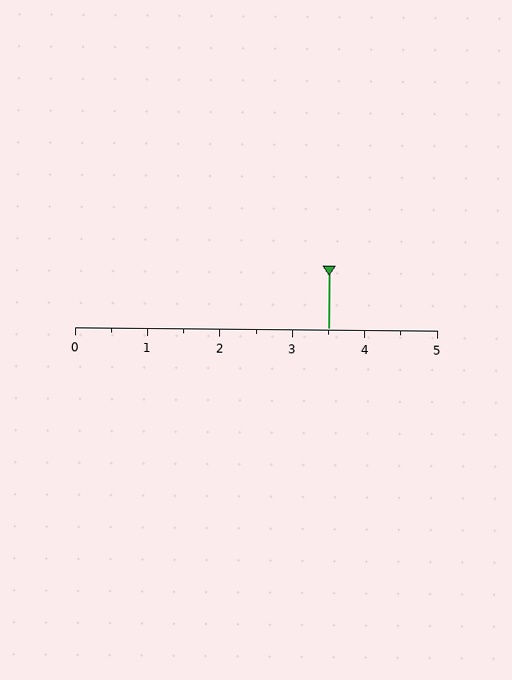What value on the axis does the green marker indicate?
The marker indicates approximately 3.5.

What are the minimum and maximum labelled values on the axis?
The axis runs from 0 to 5.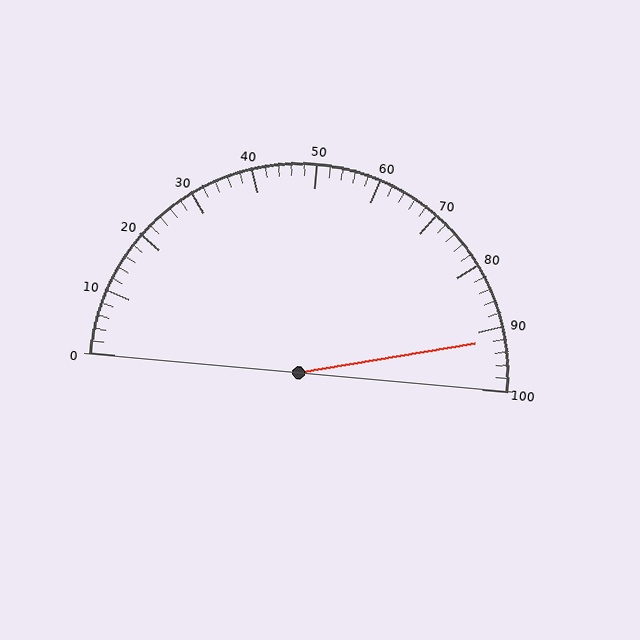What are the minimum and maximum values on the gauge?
The gauge ranges from 0 to 100.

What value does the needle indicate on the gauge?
The needle indicates approximately 92.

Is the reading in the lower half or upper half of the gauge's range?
The reading is in the upper half of the range (0 to 100).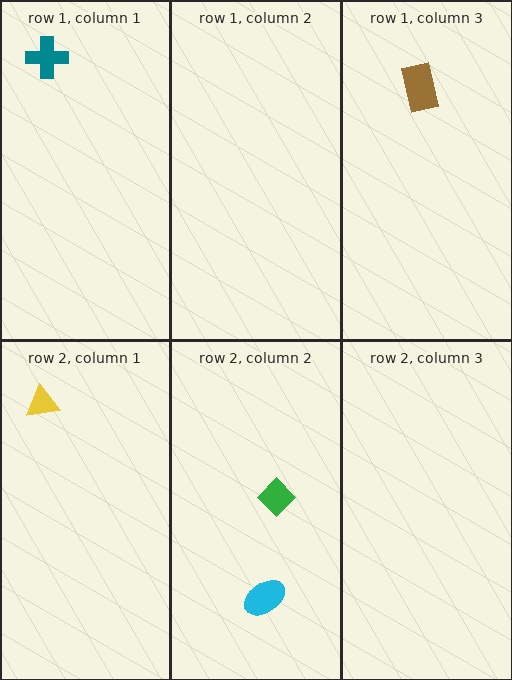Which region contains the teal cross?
The row 1, column 1 region.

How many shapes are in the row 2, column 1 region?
1.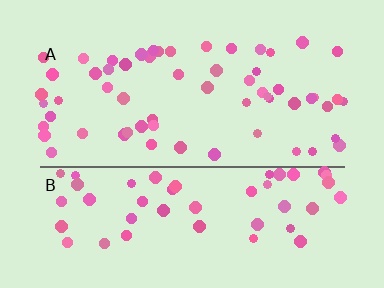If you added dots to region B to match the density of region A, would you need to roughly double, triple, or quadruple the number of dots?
Approximately double.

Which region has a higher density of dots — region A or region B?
A (the top).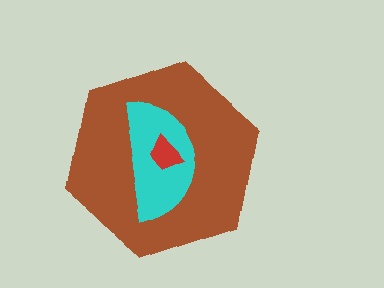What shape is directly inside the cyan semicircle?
The red trapezoid.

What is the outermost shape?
The brown hexagon.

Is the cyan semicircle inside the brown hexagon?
Yes.